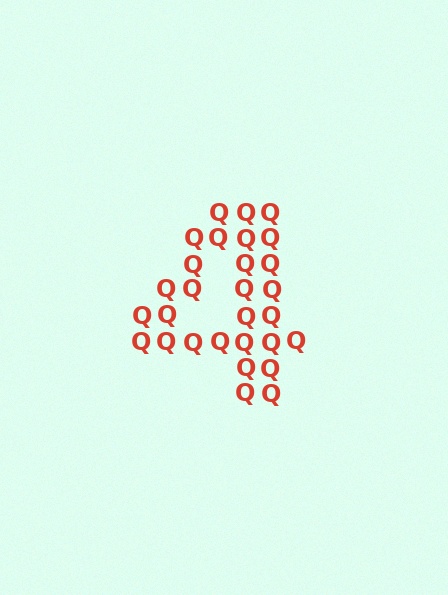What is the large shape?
The large shape is the digit 4.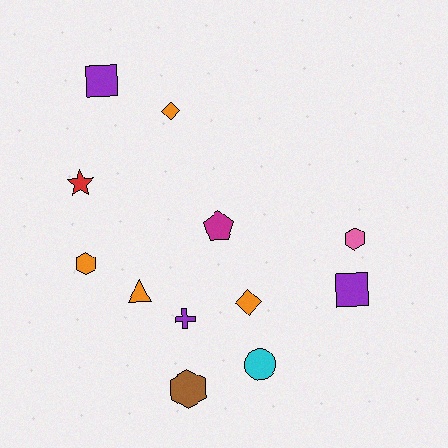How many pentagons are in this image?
There is 1 pentagon.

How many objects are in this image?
There are 12 objects.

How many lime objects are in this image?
There are no lime objects.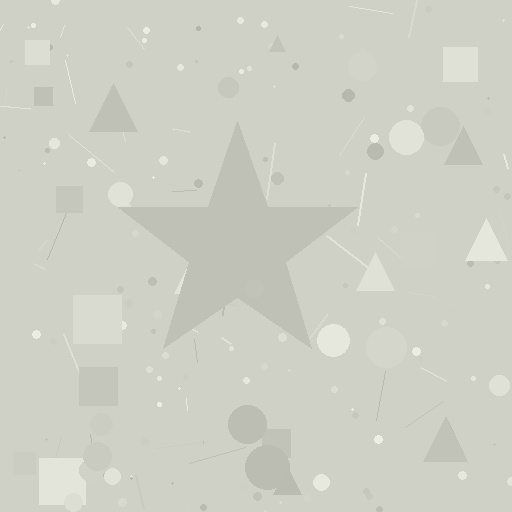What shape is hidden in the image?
A star is hidden in the image.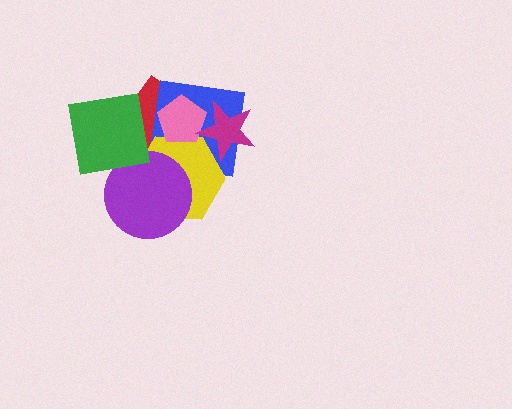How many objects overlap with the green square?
3 objects overlap with the green square.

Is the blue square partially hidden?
Yes, it is partially covered by another shape.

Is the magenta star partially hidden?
No, no other shape covers it.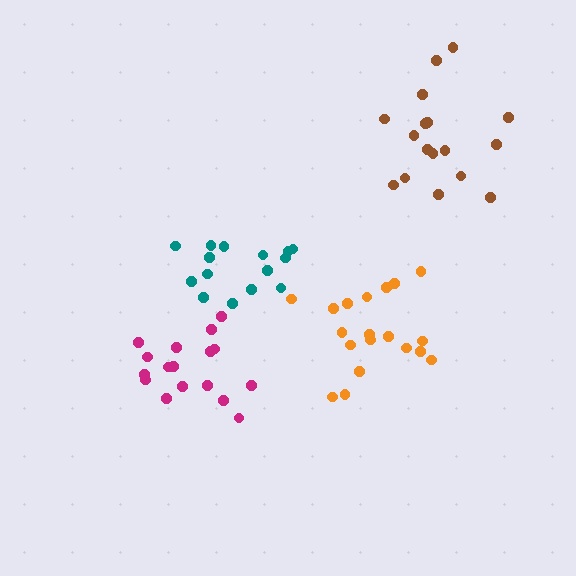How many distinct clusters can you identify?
There are 4 distinct clusters.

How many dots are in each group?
Group 1: 19 dots, Group 2: 15 dots, Group 3: 17 dots, Group 4: 17 dots (68 total).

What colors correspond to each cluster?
The clusters are colored: orange, teal, magenta, brown.